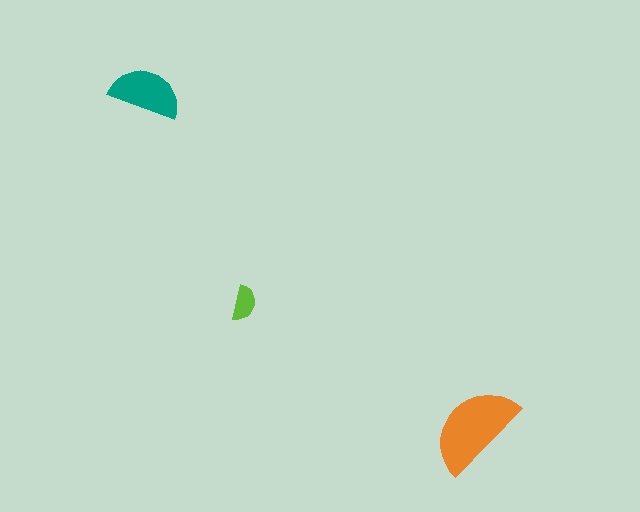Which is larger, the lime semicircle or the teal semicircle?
The teal one.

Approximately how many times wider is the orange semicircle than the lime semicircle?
About 2.5 times wider.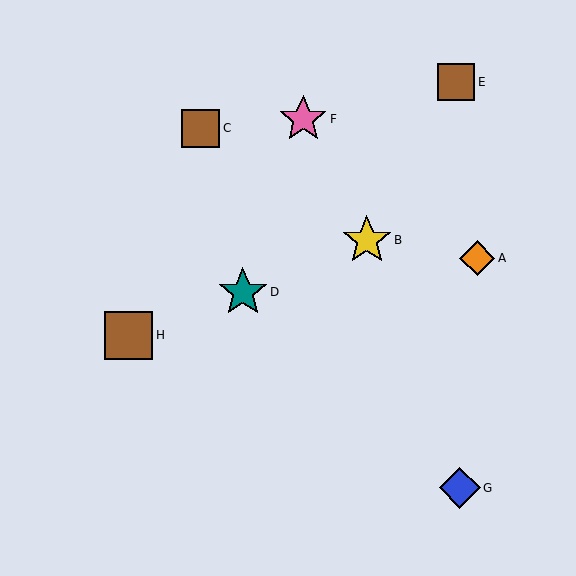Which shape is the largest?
The yellow star (labeled B) is the largest.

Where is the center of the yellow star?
The center of the yellow star is at (367, 240).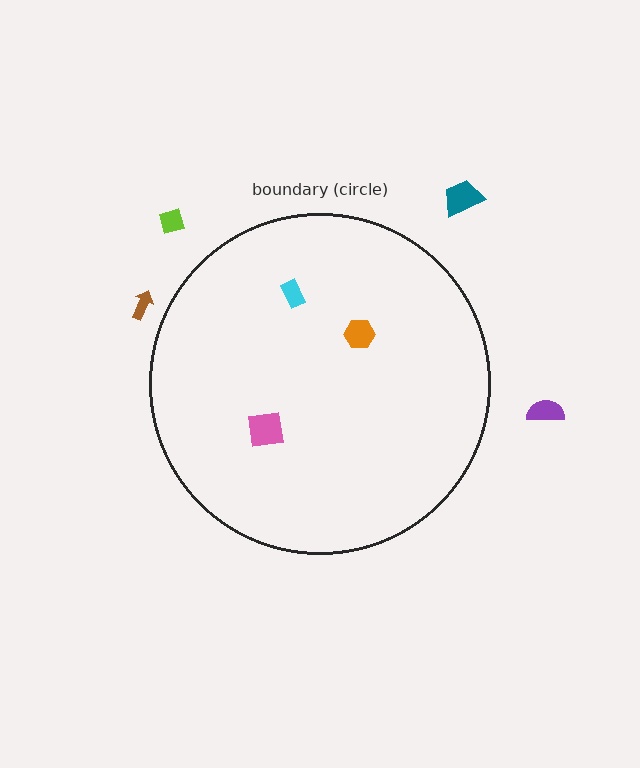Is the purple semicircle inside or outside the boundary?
Outside.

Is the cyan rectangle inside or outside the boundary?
Inside.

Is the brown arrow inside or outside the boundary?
Outside.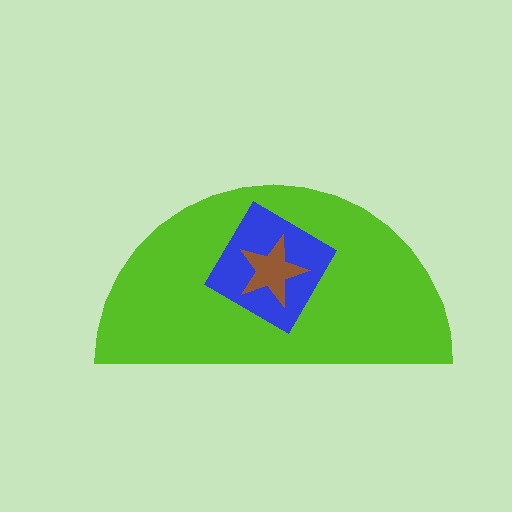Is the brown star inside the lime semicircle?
Yes.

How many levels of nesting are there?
3.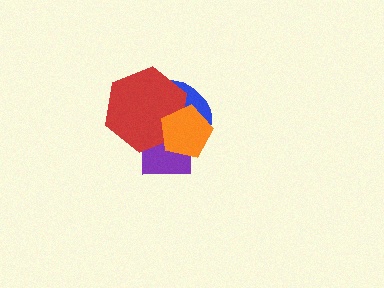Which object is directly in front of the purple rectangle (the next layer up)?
The blue ellipse is directly in front of the purple rectangle.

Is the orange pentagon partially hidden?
No, no other shape covers it.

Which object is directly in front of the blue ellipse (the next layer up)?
The red hexagon is directly in front of the blue ellipse.